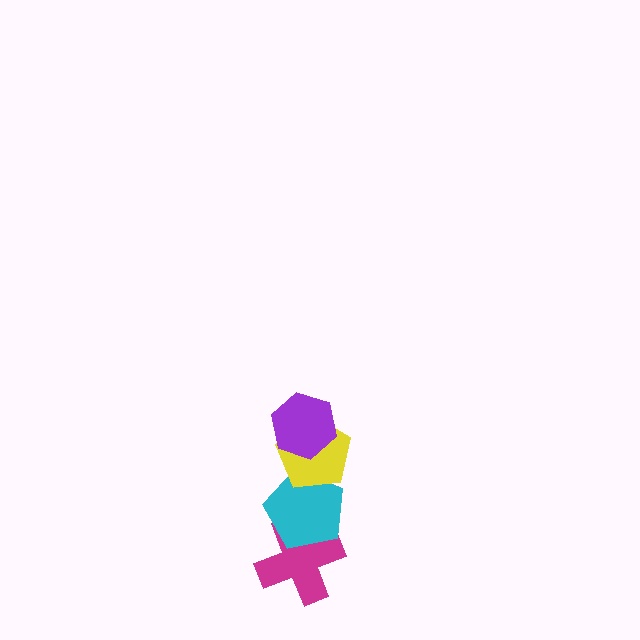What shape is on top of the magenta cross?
The cyan pentagon is on top of the magenta cross.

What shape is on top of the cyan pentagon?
The yellow pentagon is on top of the cyan pentagon.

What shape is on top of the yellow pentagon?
The purple hexagon is on top of the yellow pentagon.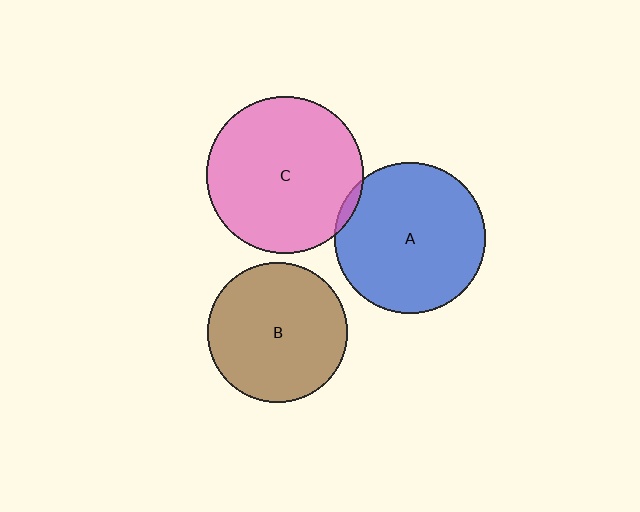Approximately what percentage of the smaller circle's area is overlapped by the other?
Approximately 5%.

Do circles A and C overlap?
Yes.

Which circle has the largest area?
Circle C (pink).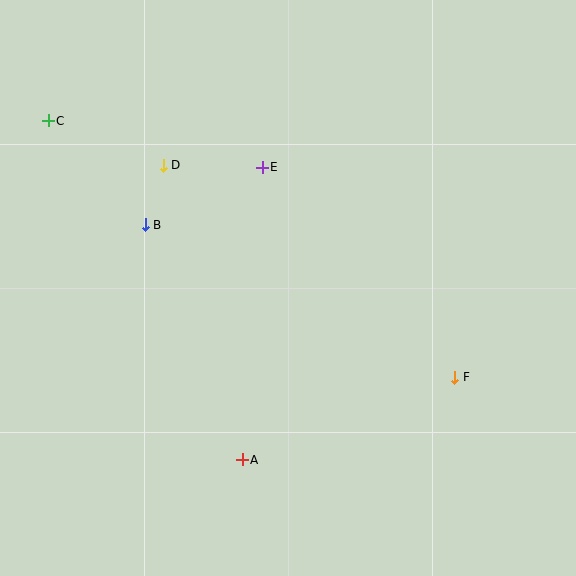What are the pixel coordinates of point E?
Point E is at (262, 167).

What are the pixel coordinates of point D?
Point D is at (163, 165).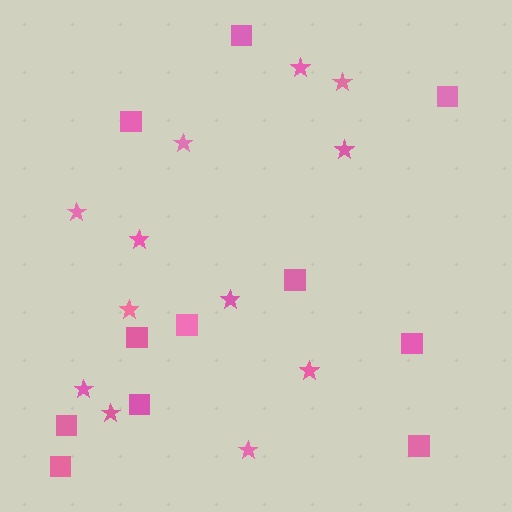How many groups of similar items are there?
There are 2 groups: one group of stars (12) and one group of squares (11).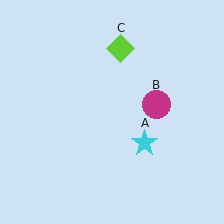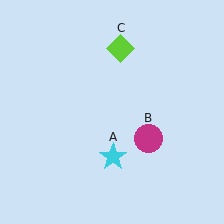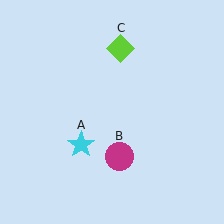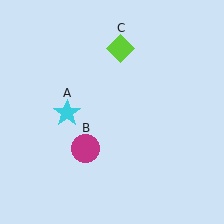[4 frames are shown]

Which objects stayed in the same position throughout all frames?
Lime diamond (object C) remained stationary.